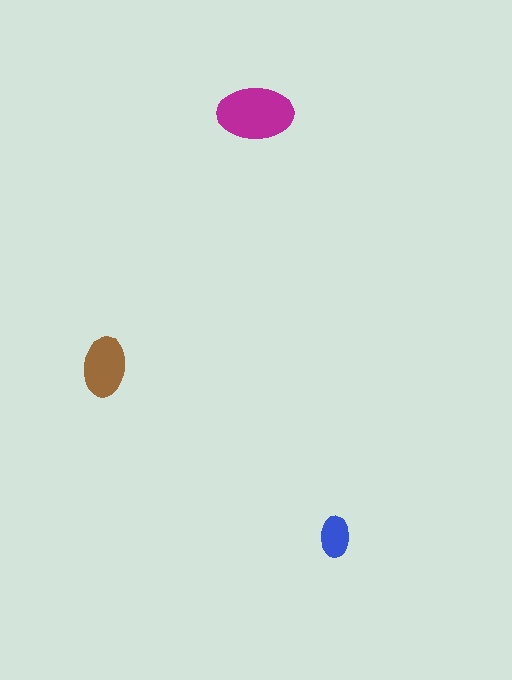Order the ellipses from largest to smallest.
the magenta one, the brown one, the blue one.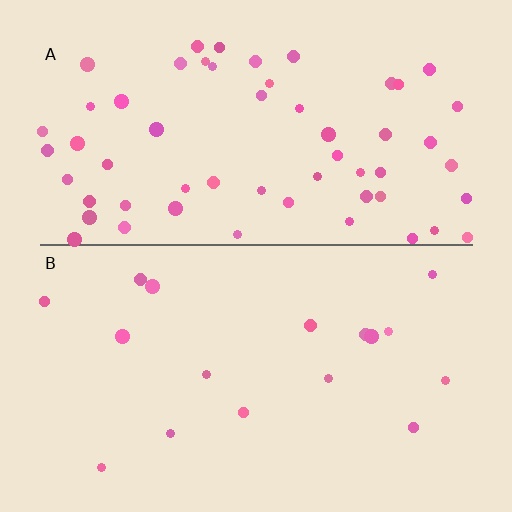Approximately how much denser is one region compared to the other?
Approximately 3.4× — region A over region B.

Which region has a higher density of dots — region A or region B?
A (the top).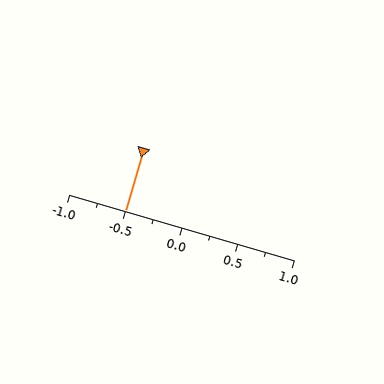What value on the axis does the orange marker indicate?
The marker indicates approximately -0.5.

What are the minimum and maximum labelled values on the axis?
The axis runs from -1.0 to 1.0.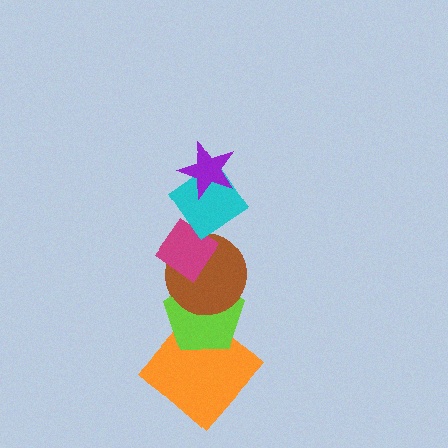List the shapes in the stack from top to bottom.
From top to bottom: the purple star, the cyan diamond, the magenta diamond, the brown circle, the lime pentagon, the orange diamond.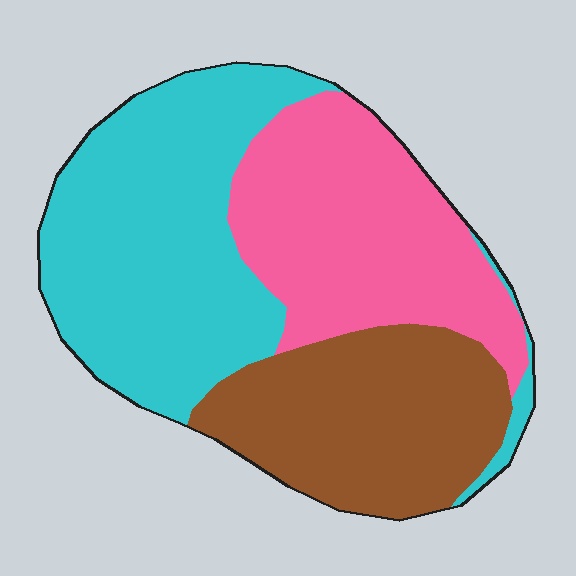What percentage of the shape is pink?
Pink takes up about one third (1/3) of the shape.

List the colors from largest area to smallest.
From largest to smallest: cyan, pink, brown.